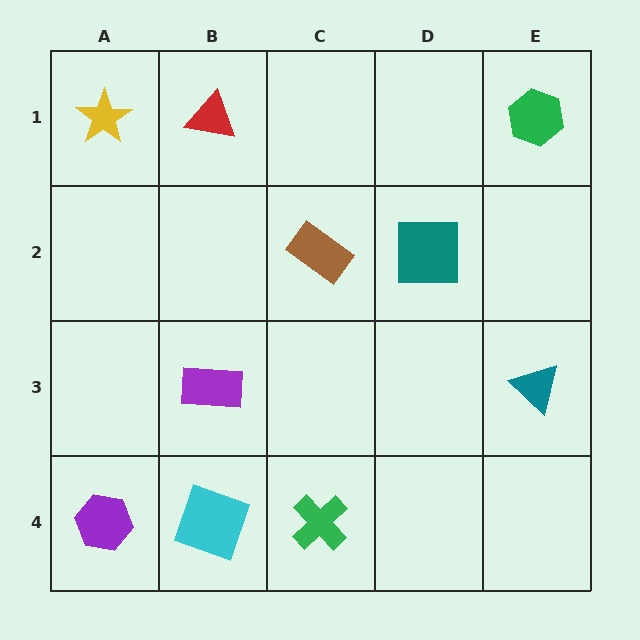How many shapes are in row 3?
2 shapes.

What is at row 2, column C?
A brown rectangle.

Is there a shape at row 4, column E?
No, that cell is empty.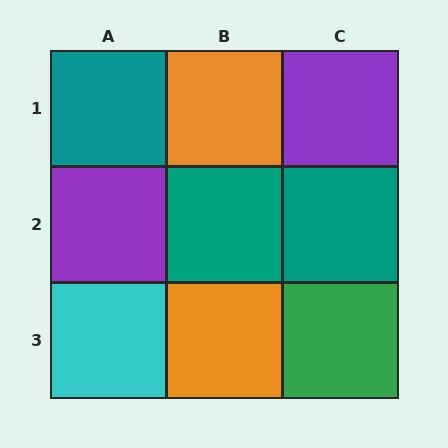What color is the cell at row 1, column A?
Teal.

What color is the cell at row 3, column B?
Orange.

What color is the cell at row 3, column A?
Cyan.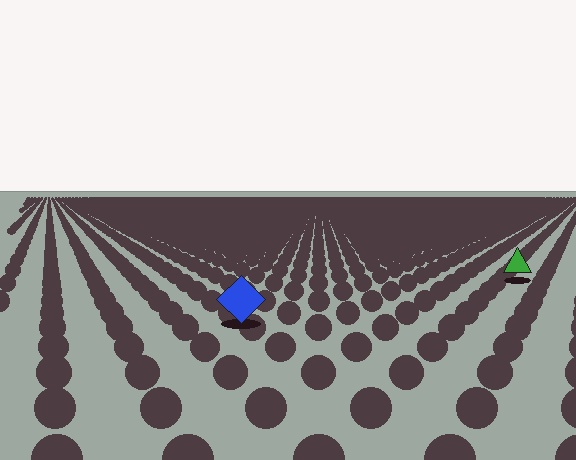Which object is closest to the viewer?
The blue diamond is closest. The texture marks near it are larger and more spread out.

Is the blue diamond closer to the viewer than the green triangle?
Yes. The blue diamond is closer — you can tell from the texture gradient: the ground texture is coarser near it.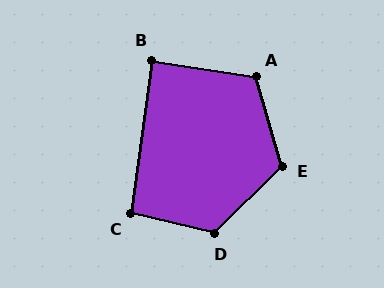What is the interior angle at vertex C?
Approximately 96 degrees (obtuse).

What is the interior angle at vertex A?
Approximately 115 degrees (obtuse).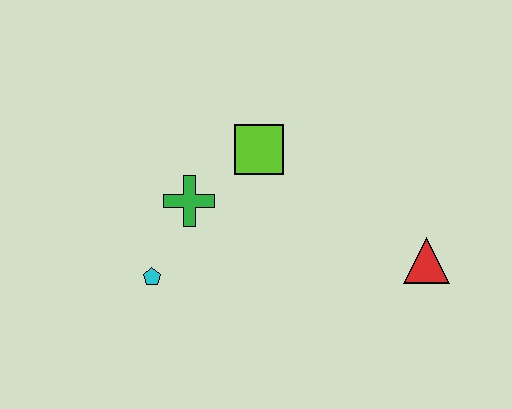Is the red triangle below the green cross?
Yes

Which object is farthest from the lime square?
The red triangle is farthest from the lime square.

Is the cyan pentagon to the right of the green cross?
No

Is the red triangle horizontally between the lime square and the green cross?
No